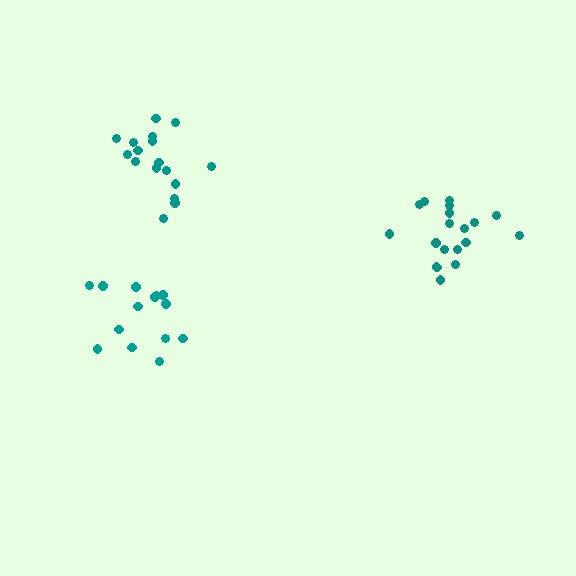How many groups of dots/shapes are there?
There are 3 groups.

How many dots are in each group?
Group 1: 17 dots, Group 2: 14 dots, Group 3: 19 dots (50 total).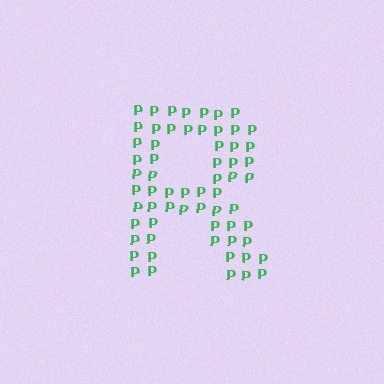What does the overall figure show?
The overall figure shows the letter R.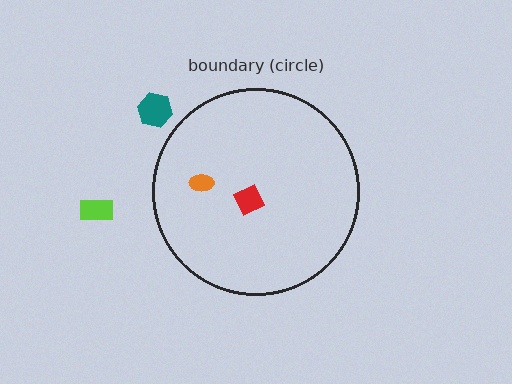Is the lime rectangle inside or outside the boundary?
Outside.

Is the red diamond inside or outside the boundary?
Inside.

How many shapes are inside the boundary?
2 inside, 2 outside.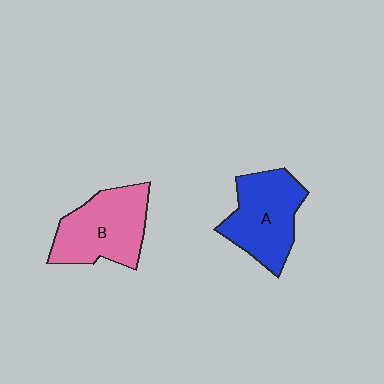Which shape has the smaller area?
Shape A (blue).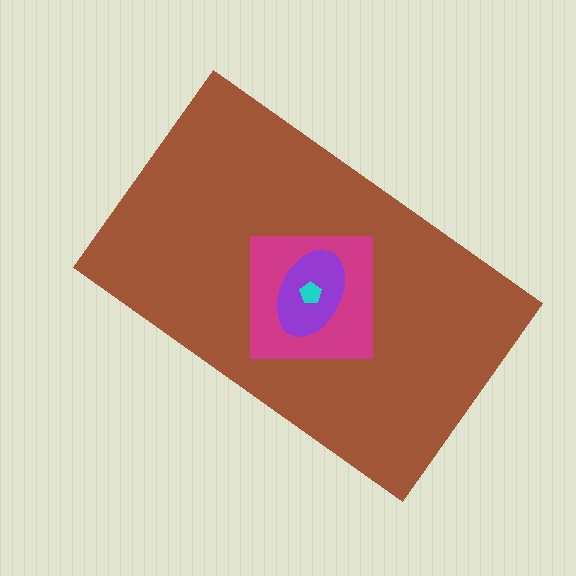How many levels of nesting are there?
4.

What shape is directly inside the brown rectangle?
The magenta square.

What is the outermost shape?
The brown rectangle.